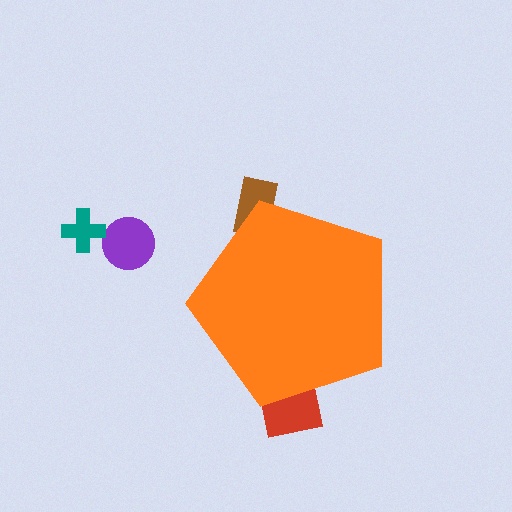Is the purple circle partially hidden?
No, the purple circle is fully visible.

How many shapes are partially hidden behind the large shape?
2 shapes are partially hidden.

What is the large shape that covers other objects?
An orange pentagon.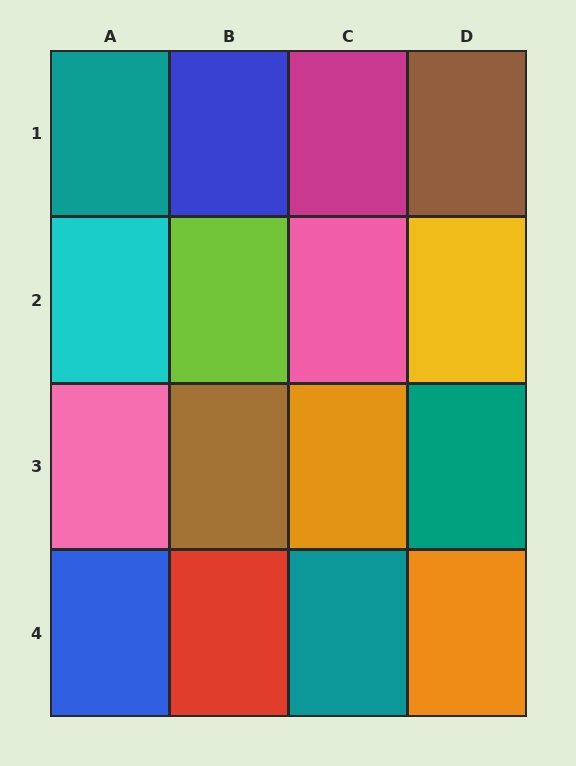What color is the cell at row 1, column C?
Magenta.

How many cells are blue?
2 cells are blue.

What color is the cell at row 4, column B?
Red.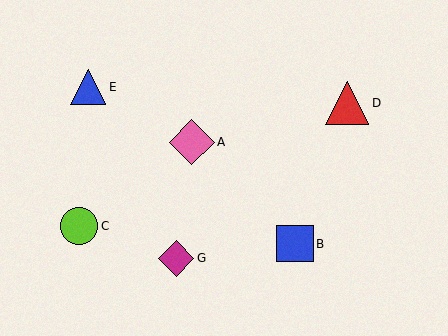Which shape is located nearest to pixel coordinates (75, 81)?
The blue triangle (labeled E) at (88, 87) is nearest to that location.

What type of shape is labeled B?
Shape B is a blue square.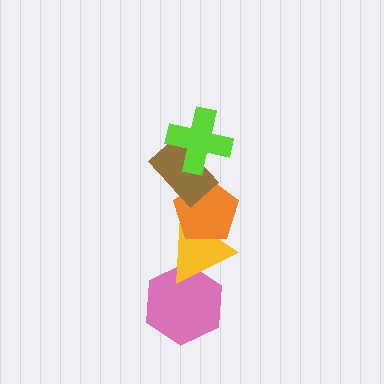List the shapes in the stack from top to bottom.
From top to bottom: the lime cross, the brown rectangle, the orange pentagon, the yellow triangle, the pink hexagon.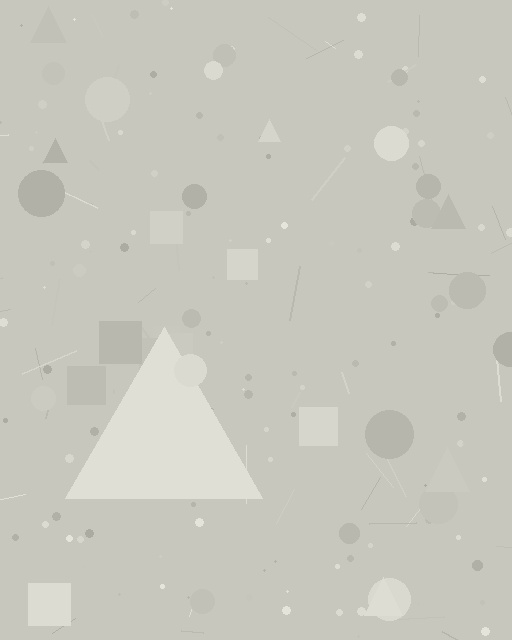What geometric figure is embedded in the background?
A triangle is embedded in the background.